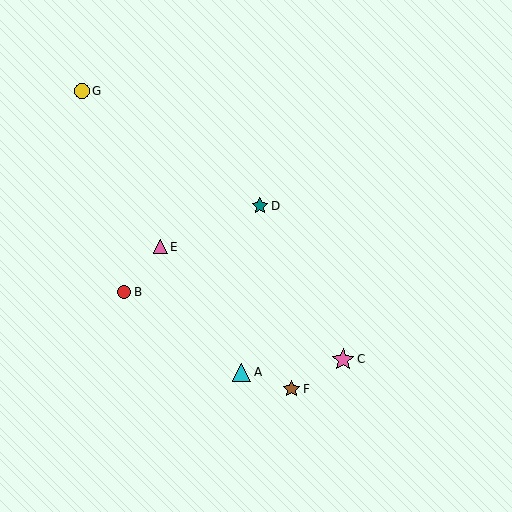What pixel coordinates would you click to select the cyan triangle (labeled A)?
Click at (242, 372) to select the cyan triangle A.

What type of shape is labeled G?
Shape G is a yellow circle.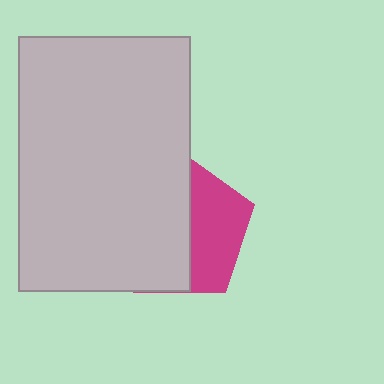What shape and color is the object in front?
The object in front is a light gray rectangle.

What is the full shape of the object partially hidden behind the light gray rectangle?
The partially hidden object is a magenta pentagon.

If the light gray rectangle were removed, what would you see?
You would see the complete magenta pentagon.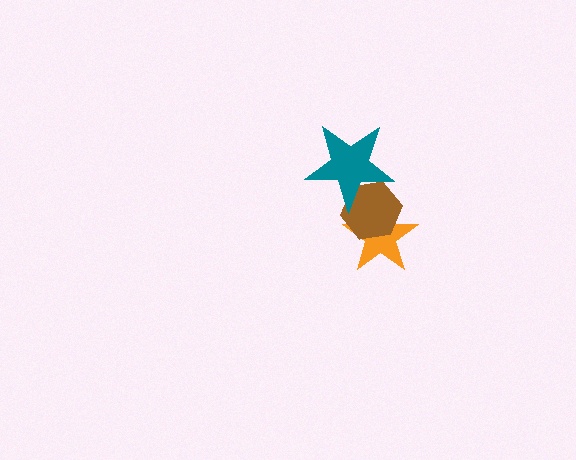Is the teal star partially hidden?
No, no other shape covers it.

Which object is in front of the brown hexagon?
The teal star is in front of the brown hexagon.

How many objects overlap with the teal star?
2 objects overlap with the teal star.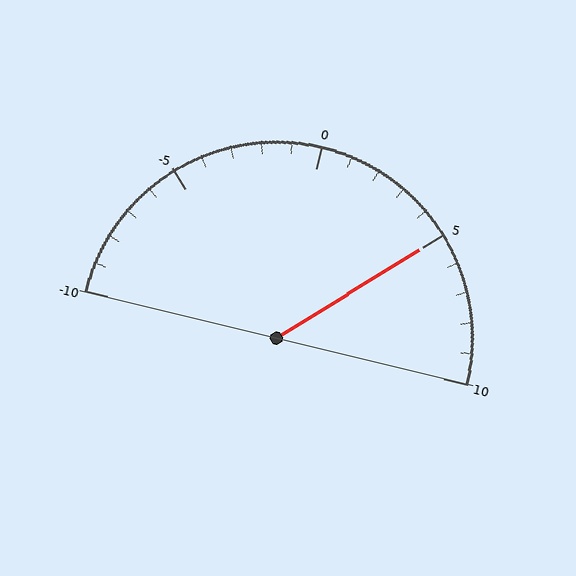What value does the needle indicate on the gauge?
The needle indicates approximately 5.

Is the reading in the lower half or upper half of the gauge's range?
The reading is in the upper half of the range (-10 to 10).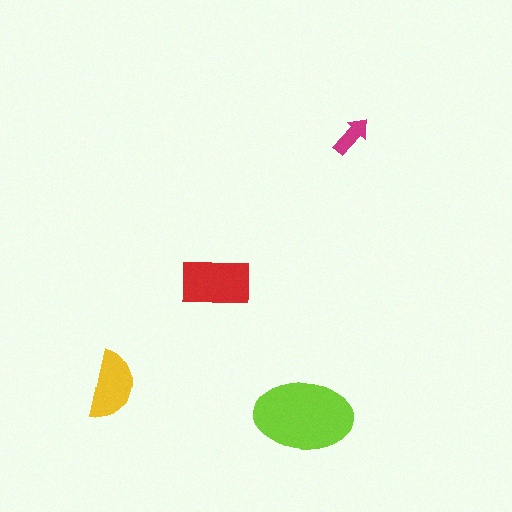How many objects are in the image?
There are 4 objects in the image.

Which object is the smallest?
The magenta arrow.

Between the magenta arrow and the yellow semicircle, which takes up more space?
The yellow semicircle.